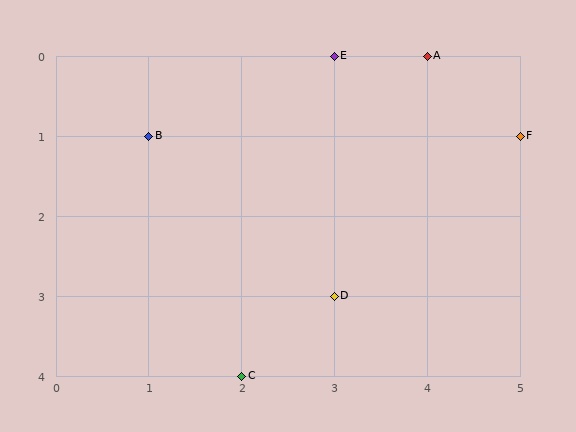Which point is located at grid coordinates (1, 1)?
Point B is at (1, 1).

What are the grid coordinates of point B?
Point B is at grid coordinates (1, 1).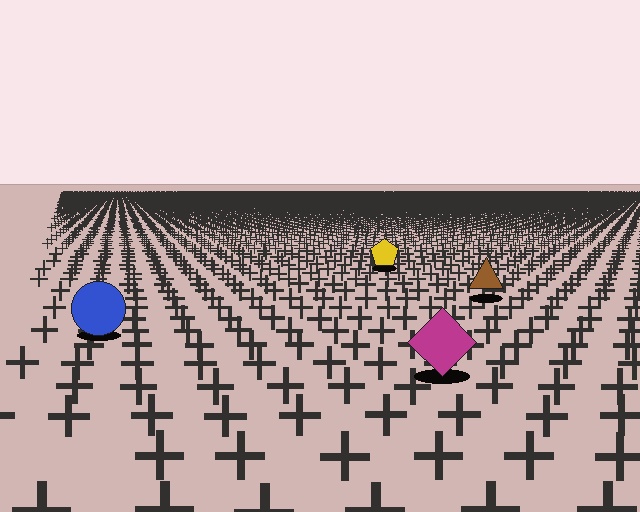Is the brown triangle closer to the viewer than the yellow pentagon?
Yes. The brown triangle is closer — you can tell from the texture gradient: the ground texture is coarser near it.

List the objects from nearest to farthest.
From nearest to farthest: the magenta diamond, the blue circle, the brown triangle, the yellow pentagon.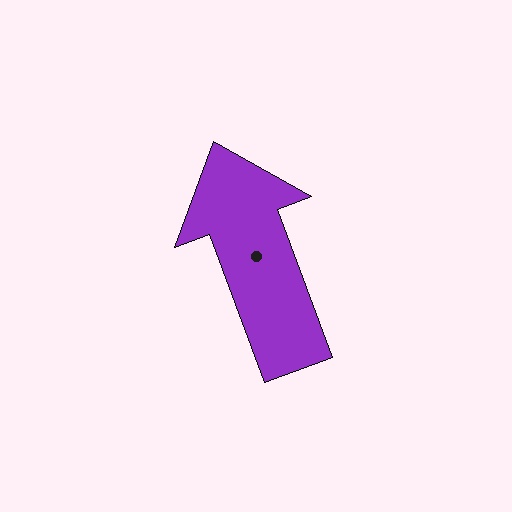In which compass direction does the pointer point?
North.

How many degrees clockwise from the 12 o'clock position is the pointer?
Approximately 340 degrees.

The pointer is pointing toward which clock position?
Roughly 11 o'clock.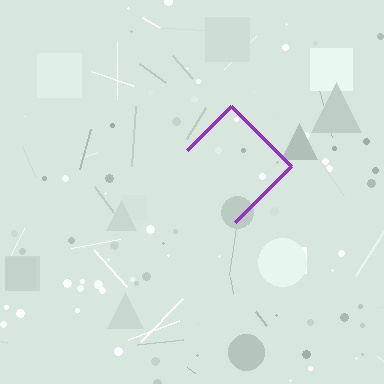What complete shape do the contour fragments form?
The contour fragments form a diamond.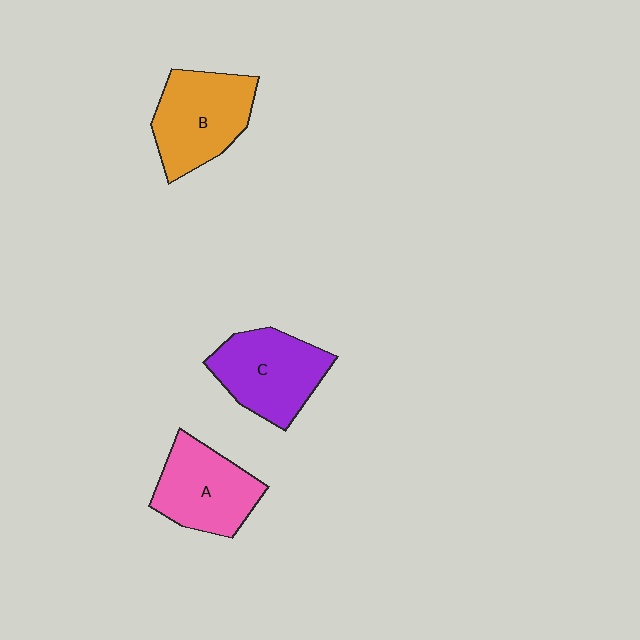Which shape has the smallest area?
Shape A (pink).